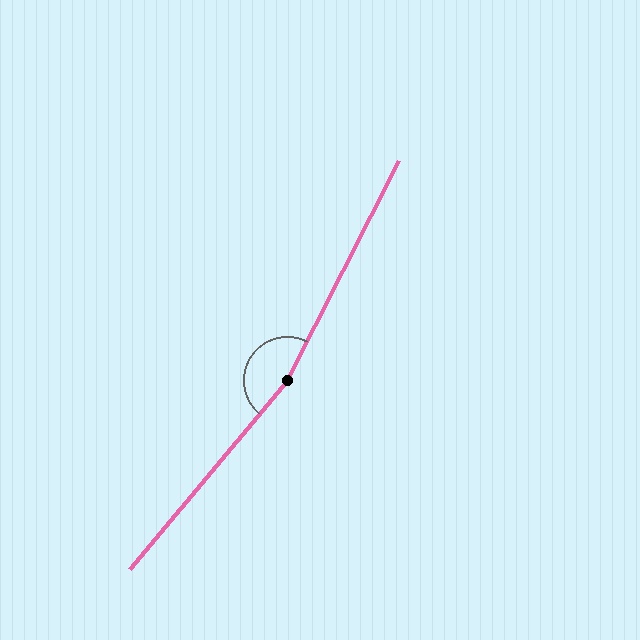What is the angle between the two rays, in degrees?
Approximately 167 degrees.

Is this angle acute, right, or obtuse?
It is obtuse.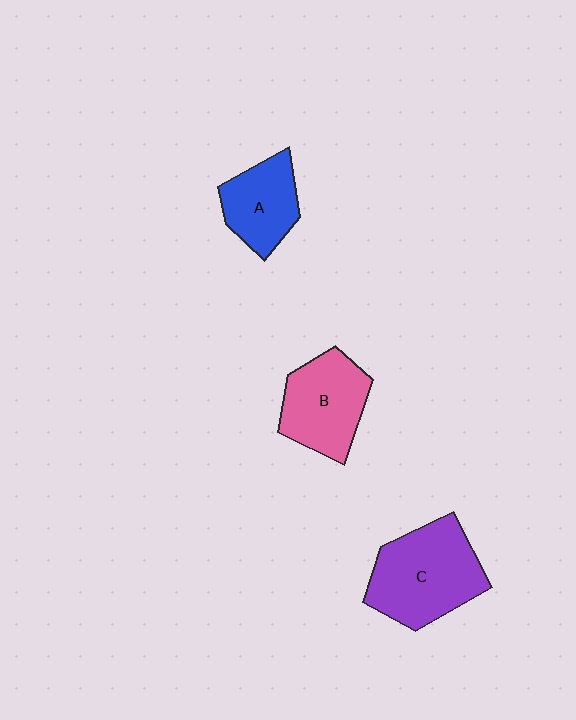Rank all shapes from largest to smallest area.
From largest to smallest: C (purple), B (pink), A (blue).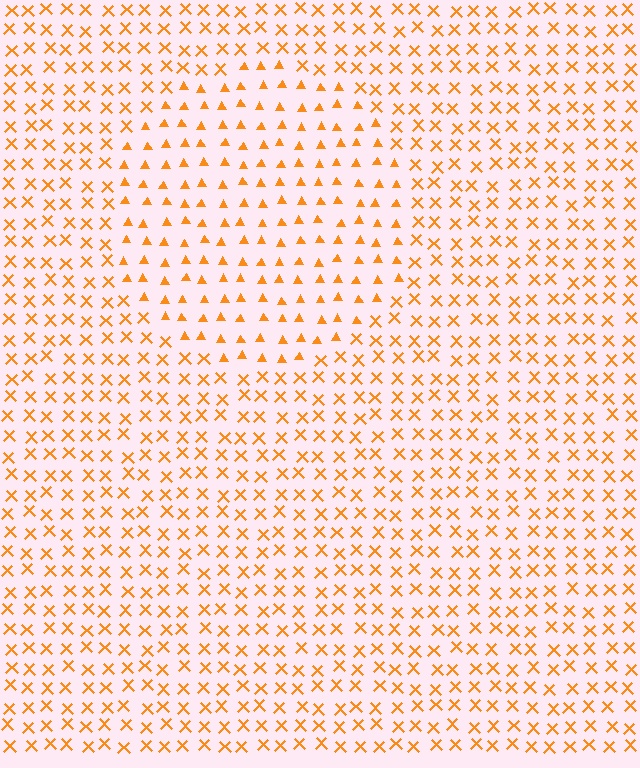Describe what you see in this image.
The image is filled with small orange elements arranged in a uniform grid. A circle-shaped region contains triangles, while the surrounding area contains X marks. The boundary is defined purely by the change in element shape.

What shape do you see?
I see a circle.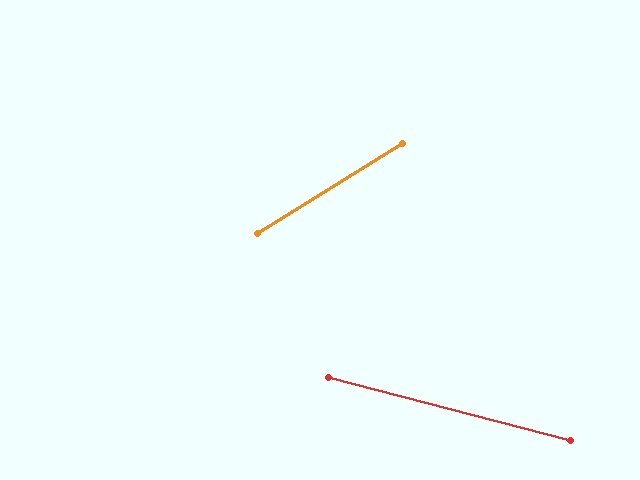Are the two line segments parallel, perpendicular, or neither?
Neither parallel nor perpendicular — they differ by about 47°.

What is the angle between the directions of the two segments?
Approximately 47 degrees.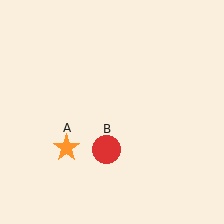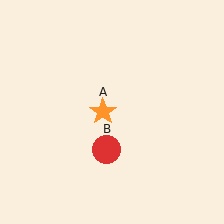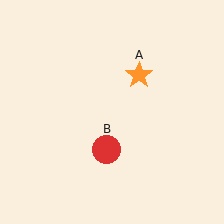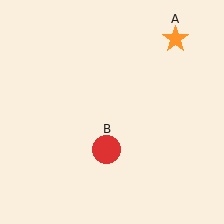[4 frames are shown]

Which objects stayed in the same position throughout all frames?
Red circle (object B) remained stationary.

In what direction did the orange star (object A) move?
The orange star (object A) moved up and to the right.